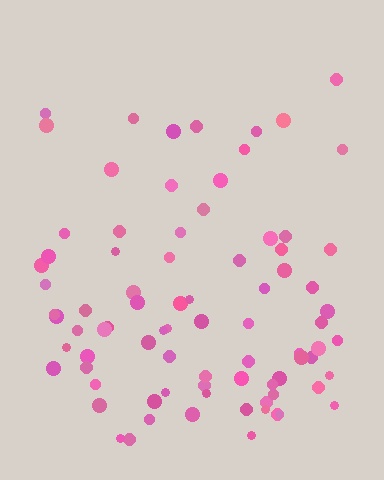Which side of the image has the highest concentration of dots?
The bottom.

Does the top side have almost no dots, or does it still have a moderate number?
Still a moderate number, just noticeably fewer than the bottom.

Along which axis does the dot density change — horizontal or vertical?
Vertical.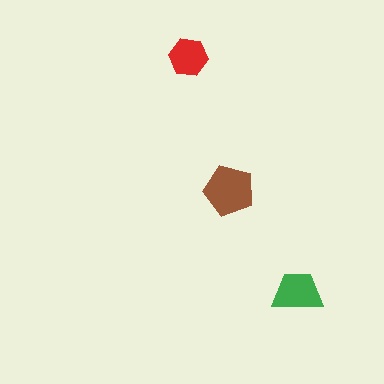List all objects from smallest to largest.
The red hexagon, the green trapezoid, the brown pentagon.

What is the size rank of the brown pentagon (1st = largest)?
1st.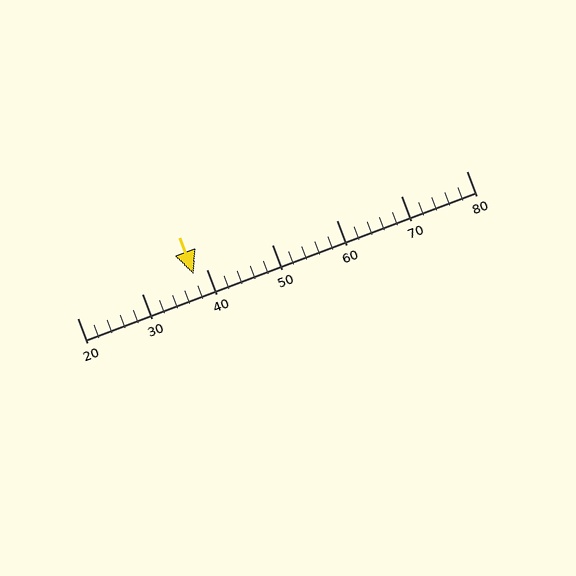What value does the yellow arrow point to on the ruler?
The yellow arrow points to approximately 38.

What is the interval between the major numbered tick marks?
The major tick marks are spaced 10 units apart.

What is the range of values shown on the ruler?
The ruler shows values from 20 to 80.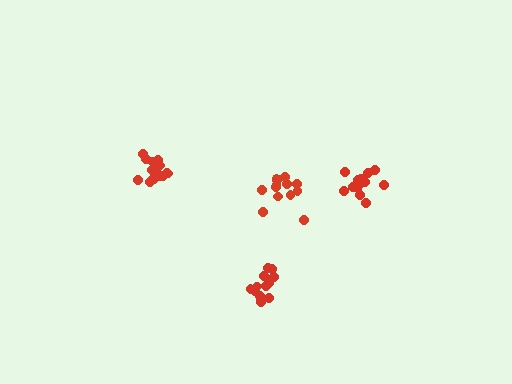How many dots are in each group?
Group 1: 13 dots, Group 2: 16 dots, Group 3: 14 dots, Group 4: 14 dots (57 total).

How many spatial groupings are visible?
There are 4 spatial groupings.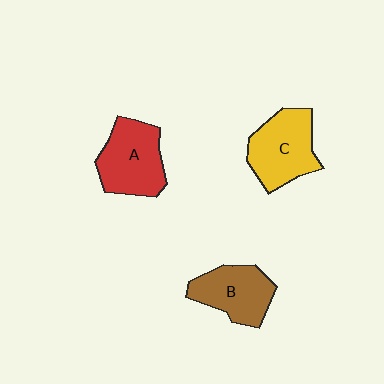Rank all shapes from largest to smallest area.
From largest to smallest: A (red), C (yellow), B (brown).